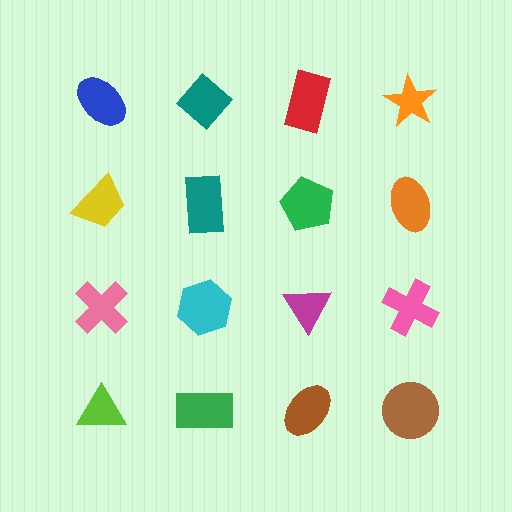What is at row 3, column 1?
A pink cross.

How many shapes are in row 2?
4 shapes.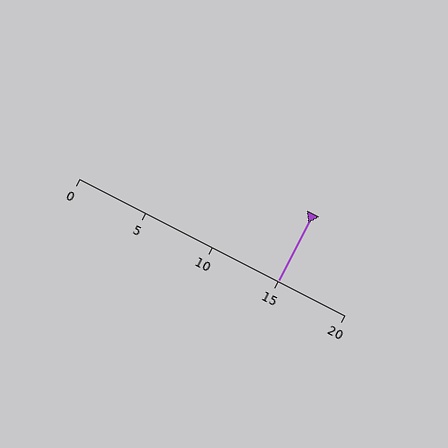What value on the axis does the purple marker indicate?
The marker indicates approximately 15.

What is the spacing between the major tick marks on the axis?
The major ticks are spaced 5 apart.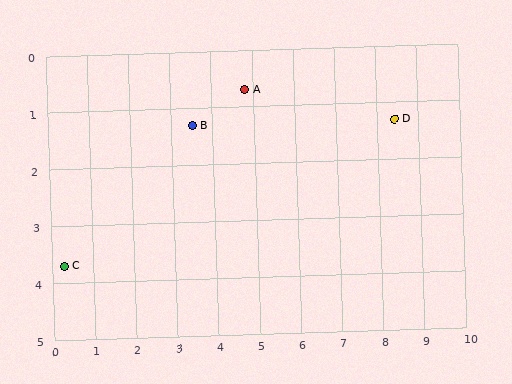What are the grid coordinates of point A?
Point A is at approximately (4.8, 0.7).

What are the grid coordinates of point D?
Point D is at approximately (8.4, 1.3).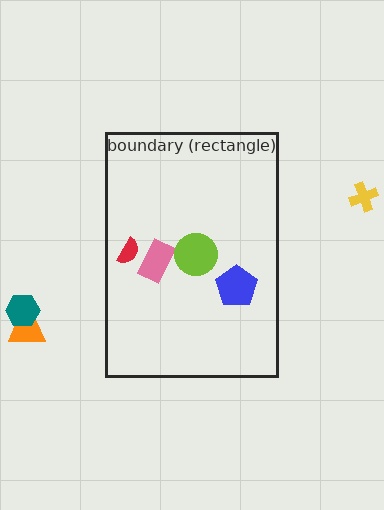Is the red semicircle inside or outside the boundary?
Inside.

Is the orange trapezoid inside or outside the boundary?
Outside.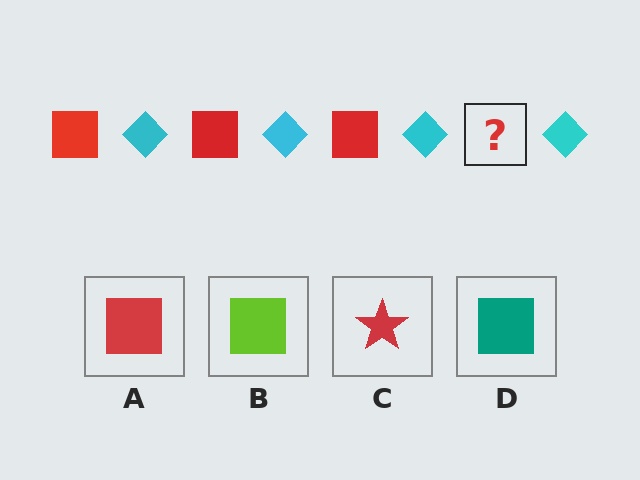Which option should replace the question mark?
Option A.